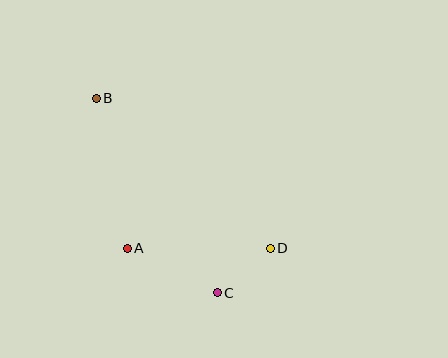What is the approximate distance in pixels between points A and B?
The distance between A and B is approximately 153 pixels.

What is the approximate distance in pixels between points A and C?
The distance between A and C is approximately 100 pixels.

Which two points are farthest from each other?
Points B and D are farthest from each other.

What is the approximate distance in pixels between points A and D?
The distance between A and D is approximately 143 pixels.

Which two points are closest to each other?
Points C and D are closest to each other.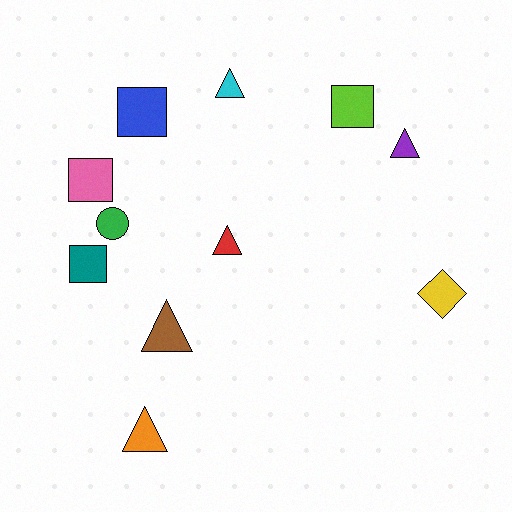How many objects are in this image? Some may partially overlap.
There are 11 objects.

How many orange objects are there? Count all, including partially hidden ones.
There is 1 orange object.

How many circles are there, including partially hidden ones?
There is 1 circle.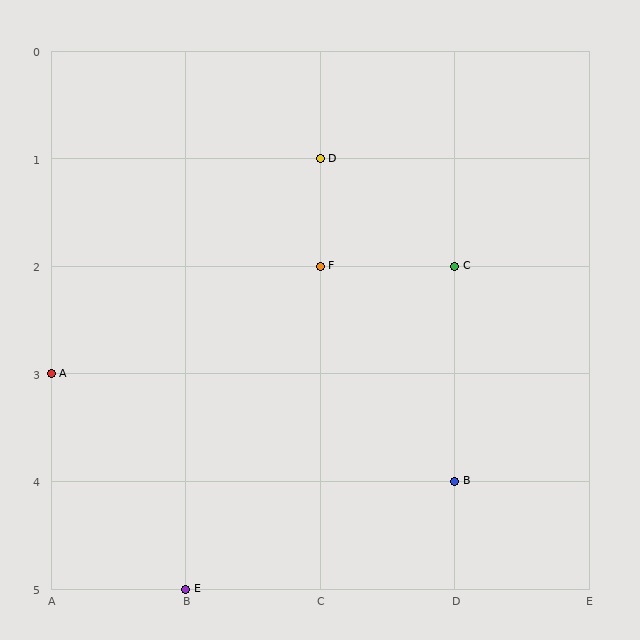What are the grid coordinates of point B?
Point B is at grid coordinates (D, 4).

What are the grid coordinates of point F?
Point F is at grid coordinates (C, 2).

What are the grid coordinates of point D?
Point D is at grid coordinates (C, 1).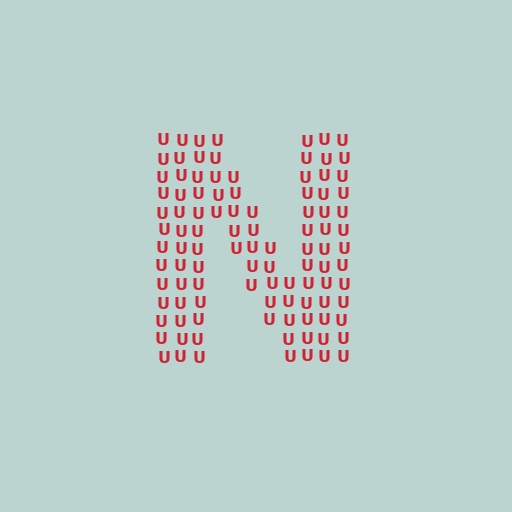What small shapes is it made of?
It is made of small letter U's.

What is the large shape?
The large shape is the letter N.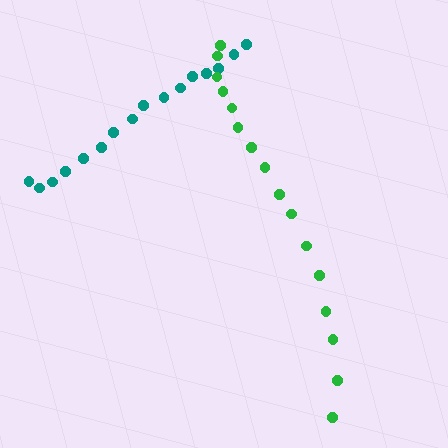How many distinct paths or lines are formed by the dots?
There are 2 distinct paths.